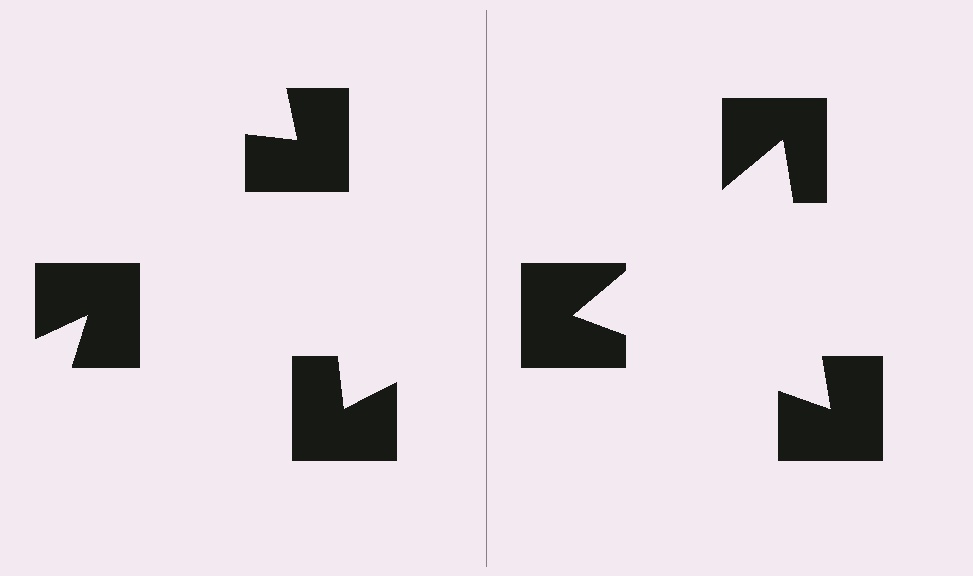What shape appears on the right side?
An illusory triangle.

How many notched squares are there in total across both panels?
6 — 3 on each side.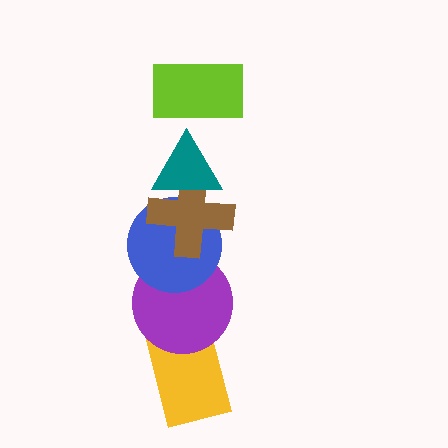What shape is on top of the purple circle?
The blue circle is on top of the purple circle.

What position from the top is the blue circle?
The blue circle is 4th from the top.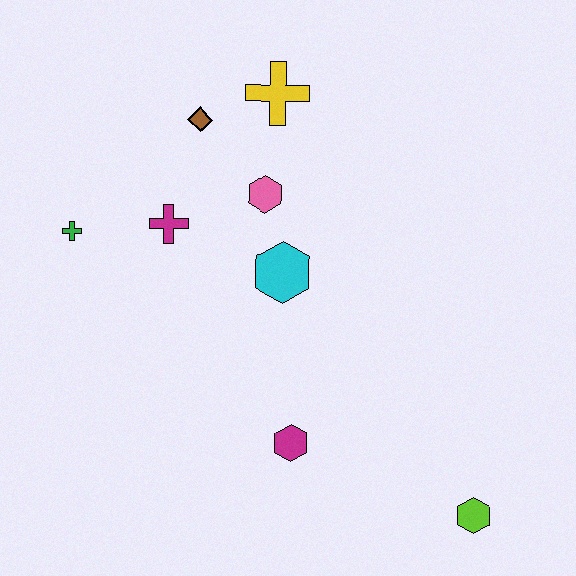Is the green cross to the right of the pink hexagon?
No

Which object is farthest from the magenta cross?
The lime hexagon is farthest from the magenta cross.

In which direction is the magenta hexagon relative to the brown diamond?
The magenta hexagon is below the brown diamond.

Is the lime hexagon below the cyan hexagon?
Yes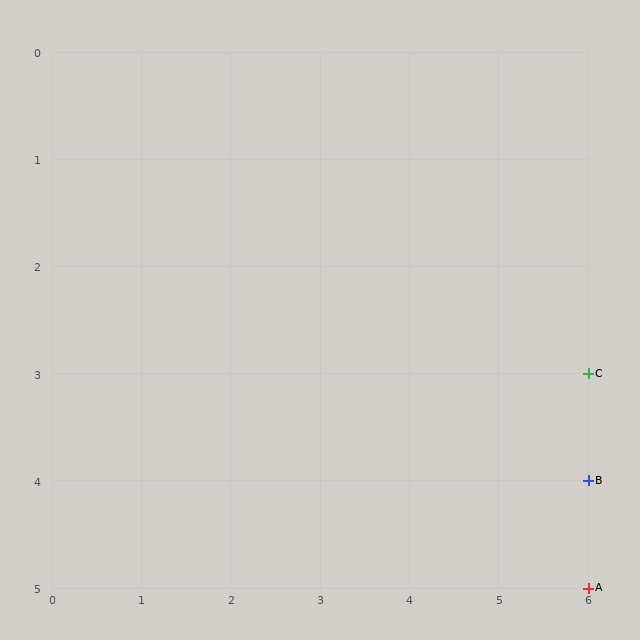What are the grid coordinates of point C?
Point C is at grid coordinates (6, 3).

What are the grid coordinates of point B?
Point B is at grid coordinates (6, 4).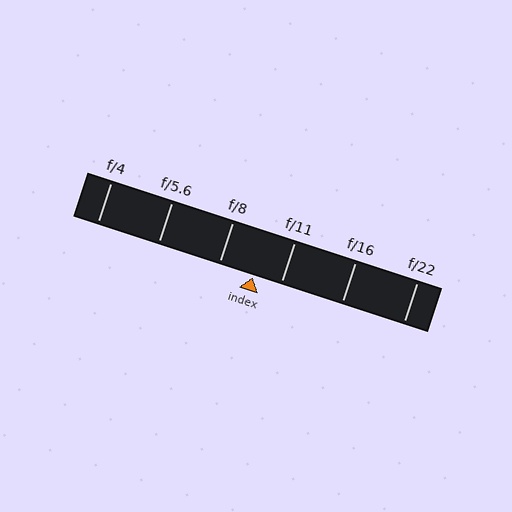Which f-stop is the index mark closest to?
The index mark is closest to f/11.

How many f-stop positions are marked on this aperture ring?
There are 6 f-stop positions marked.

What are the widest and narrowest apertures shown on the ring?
The widest aperture shown is f/4 and the narrowest is f/22.